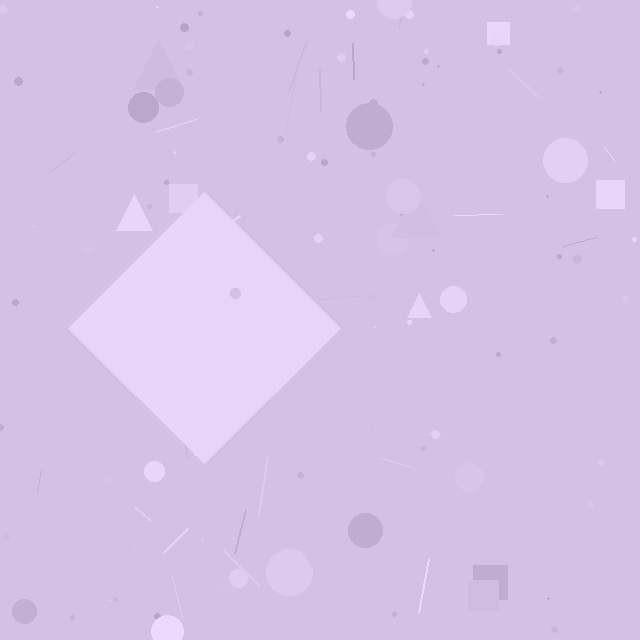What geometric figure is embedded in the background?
A diamond is embedded in the background.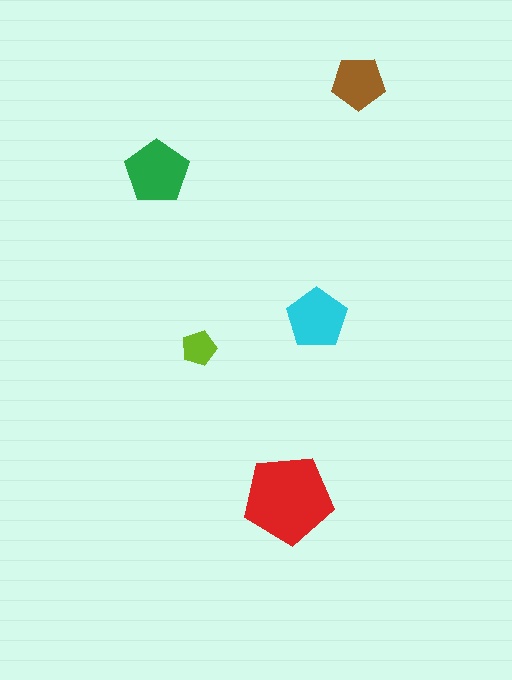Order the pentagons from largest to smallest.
the red one, the green one, the cyan one, the brown one, the lime one.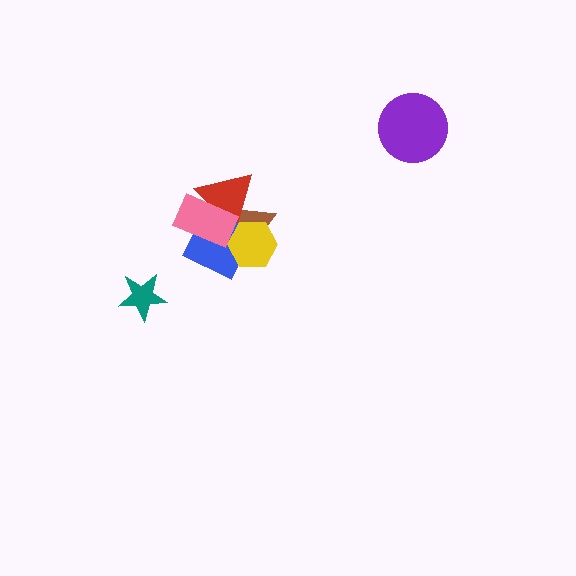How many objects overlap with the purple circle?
0 objects overlap with the purple circle.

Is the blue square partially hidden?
Yes, it is partially covered by another shape.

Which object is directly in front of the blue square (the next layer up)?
The pink rectangle is directly in front of the blue square.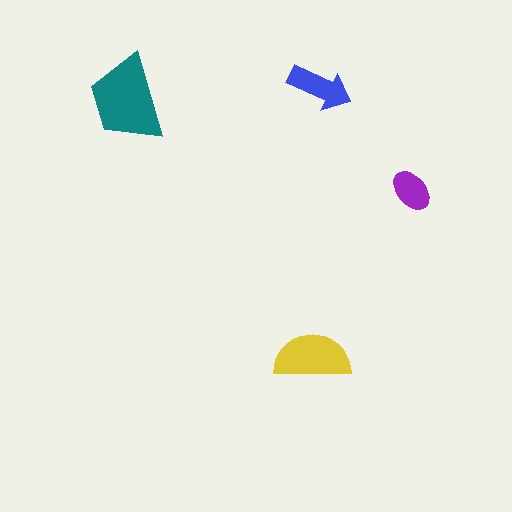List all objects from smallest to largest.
The purple ellipse, the blue arrow, the yellow semicircle, the teal trapezoid.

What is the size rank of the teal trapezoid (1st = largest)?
1st.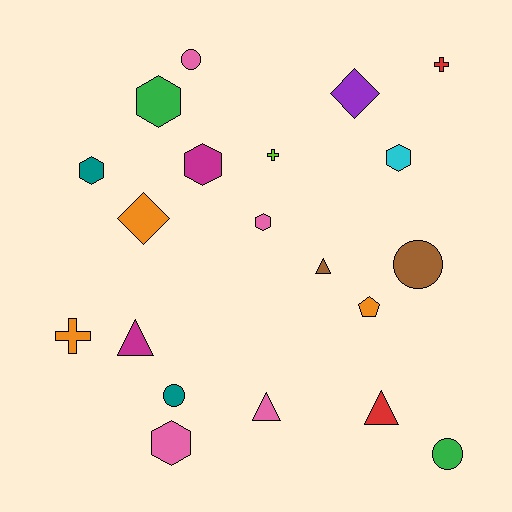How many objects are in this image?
There are 20 objects.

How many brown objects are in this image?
There are 2 brown objects.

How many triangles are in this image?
There are 4 triangles.